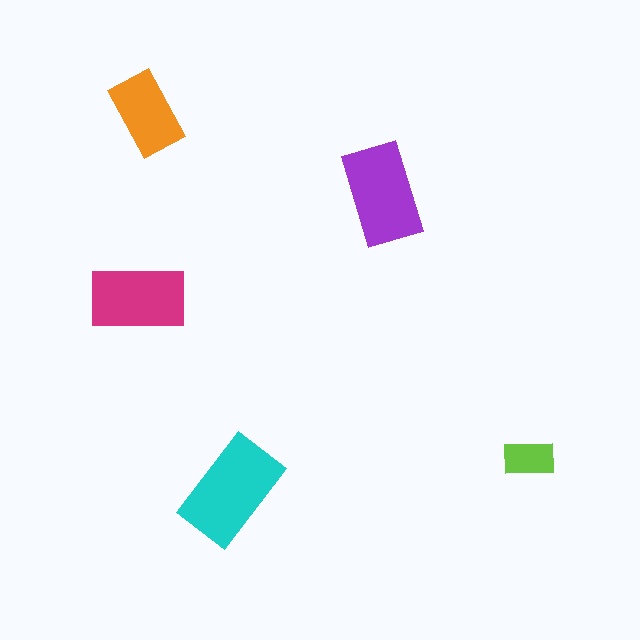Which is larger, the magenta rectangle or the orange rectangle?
The magenta one.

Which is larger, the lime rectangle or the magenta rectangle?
The magenta one.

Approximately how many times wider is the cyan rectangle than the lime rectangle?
About 2 times wider.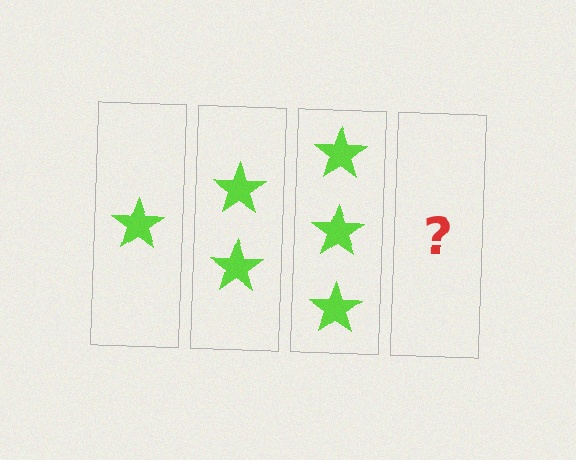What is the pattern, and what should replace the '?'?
The pattern is that each step adds one more star. The '?' should be 4 stars.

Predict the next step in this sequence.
The next step is 4 stars.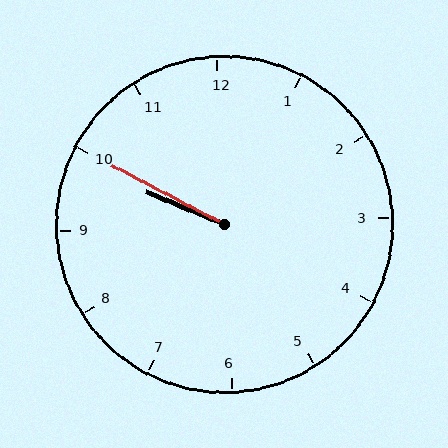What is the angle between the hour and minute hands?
Approximately 5 degrees.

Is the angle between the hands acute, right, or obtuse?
It is acute.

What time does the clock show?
9:50.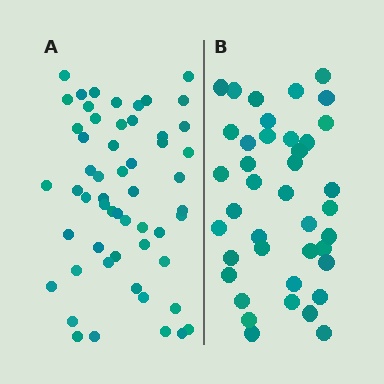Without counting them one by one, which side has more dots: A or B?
Region A (the left region) has more dots.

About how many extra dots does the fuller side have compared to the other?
Region A has approximately 15 more dots than region B.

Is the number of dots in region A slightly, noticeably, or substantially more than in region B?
Region A has noticeably more, but not dramatically so. The ratio is roughly 1.4 to 1.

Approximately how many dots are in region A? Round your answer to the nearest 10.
About 60 dots. (The exact count is 55, which rounds to 60.)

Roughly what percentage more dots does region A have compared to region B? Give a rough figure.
About 40% more.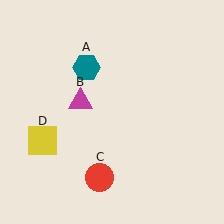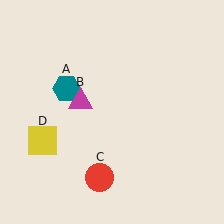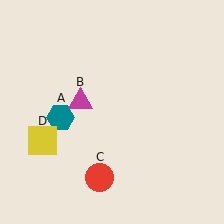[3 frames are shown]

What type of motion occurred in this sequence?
The teal hexagon (object A) rotated counterclockwise around the center of the scene.